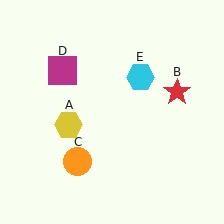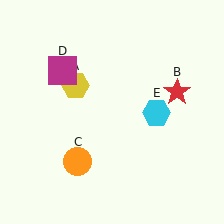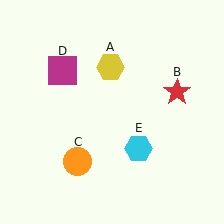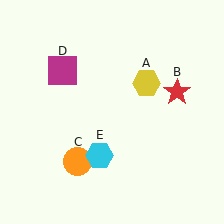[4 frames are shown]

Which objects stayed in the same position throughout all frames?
Red star (object B) and orange circle (object C) and magenta square (object D) remained stationary.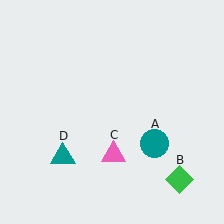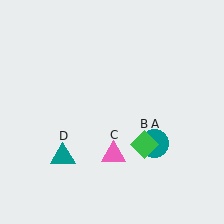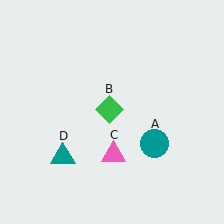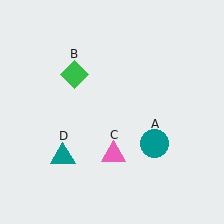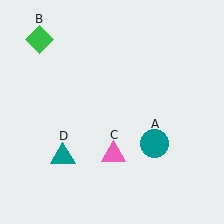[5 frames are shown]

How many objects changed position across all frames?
1 object changed position: green diamond (object B).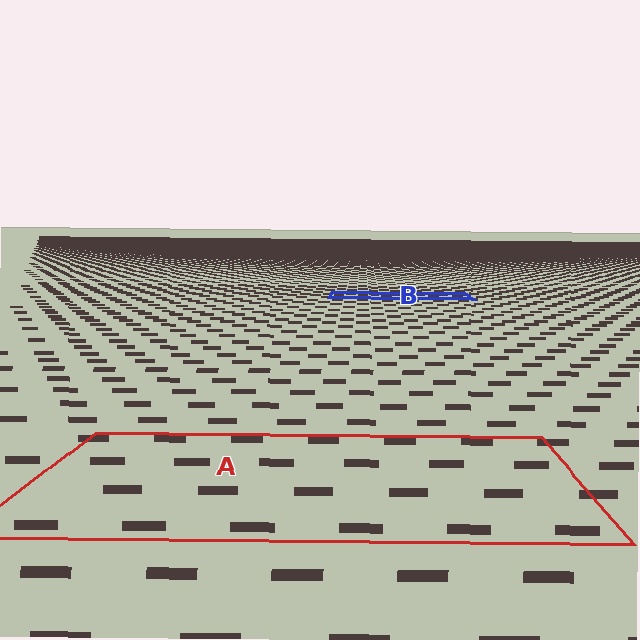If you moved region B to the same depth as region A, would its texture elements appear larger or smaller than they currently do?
They would appear larger. At a closer depth, the same texture elements are projected at a bigger on-screen size.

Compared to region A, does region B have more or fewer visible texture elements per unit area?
Region B has more texture elements per unit area — they are packed more densely because it is farther away.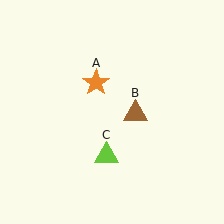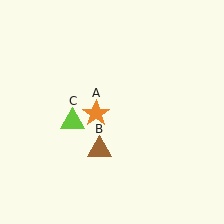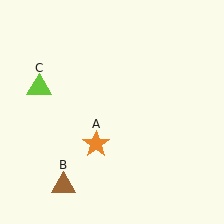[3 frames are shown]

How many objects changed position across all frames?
3 objects changed position: orange star (object A), brown triangle (object B), lime triangle (object C).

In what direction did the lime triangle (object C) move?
The lime triangle (object C) moved up and to the left.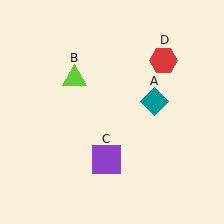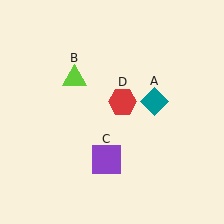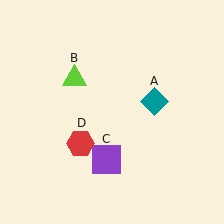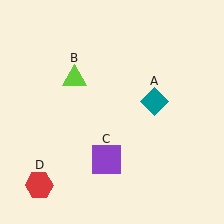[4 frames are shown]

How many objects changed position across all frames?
1 object changed position: red hexagon (object D).